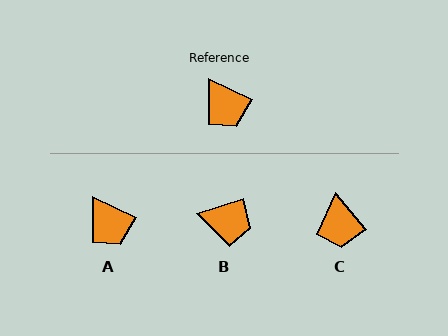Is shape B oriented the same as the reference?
No, it is off by about 44 degrees.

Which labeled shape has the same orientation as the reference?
A.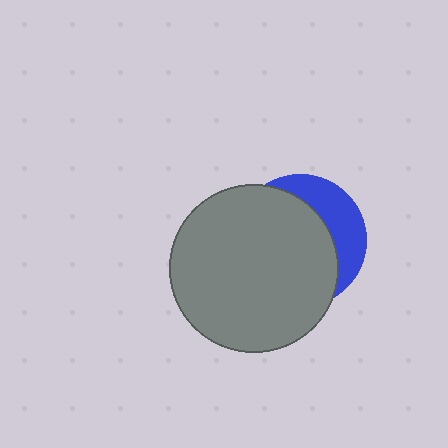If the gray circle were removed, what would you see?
You would see the complete blue circle.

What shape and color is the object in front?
The object in front is a gray circle.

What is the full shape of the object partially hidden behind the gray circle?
The partially hidden object is a blue circle.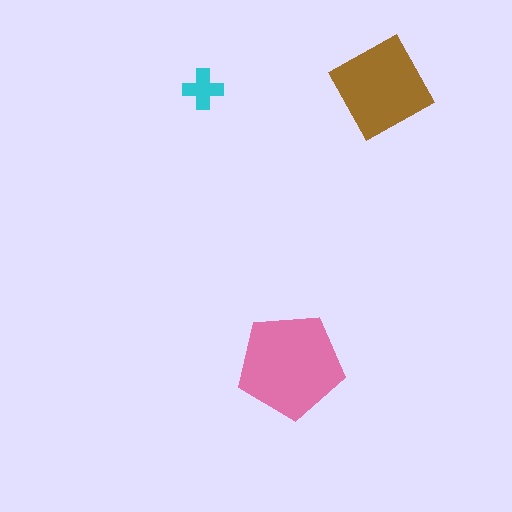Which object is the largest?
The pink pentagon.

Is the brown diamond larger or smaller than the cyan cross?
Larger.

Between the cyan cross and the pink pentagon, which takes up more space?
The pink pentagon.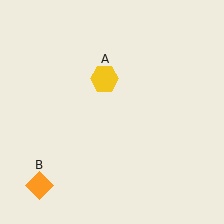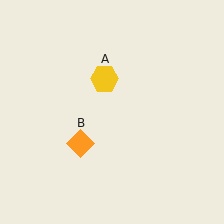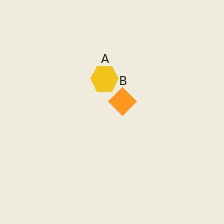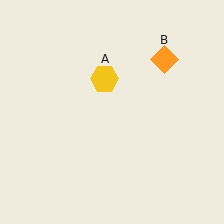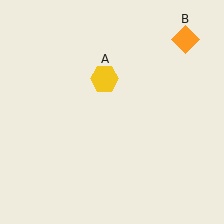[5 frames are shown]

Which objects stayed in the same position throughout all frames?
Yellow hexagon (object A) remained stationary.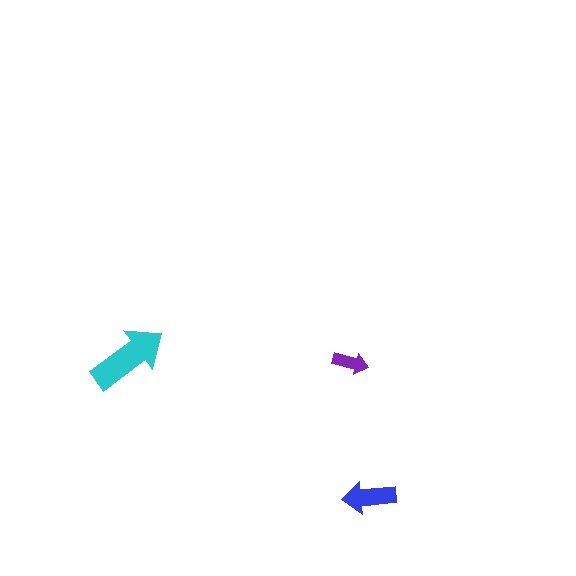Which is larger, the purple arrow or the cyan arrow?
The cyan one.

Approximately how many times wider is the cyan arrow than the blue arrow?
About 1.5 times wider.